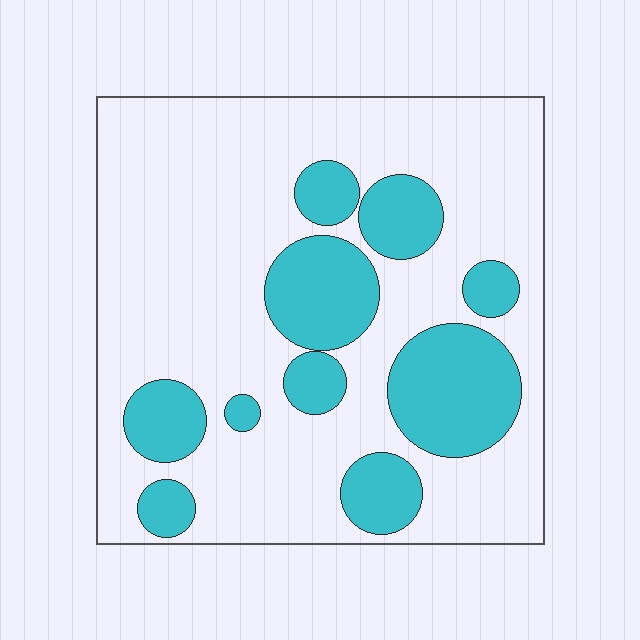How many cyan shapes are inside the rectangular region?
10.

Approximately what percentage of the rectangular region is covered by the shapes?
Approximately 25%.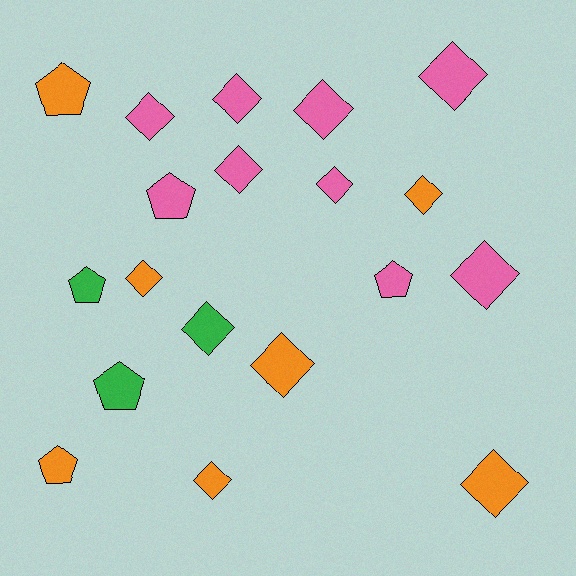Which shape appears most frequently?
Diamond, with 13 objects.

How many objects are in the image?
There are 19 objects.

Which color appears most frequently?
Pink, with 9 objects.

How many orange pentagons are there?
There are 2 orange pentagons.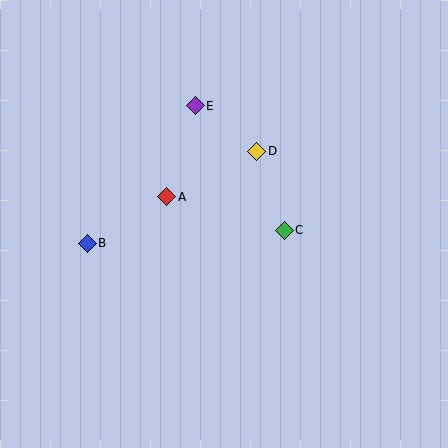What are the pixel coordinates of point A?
Point A is at (167, 197).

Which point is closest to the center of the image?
Point C at (284, 230) is closest to the center.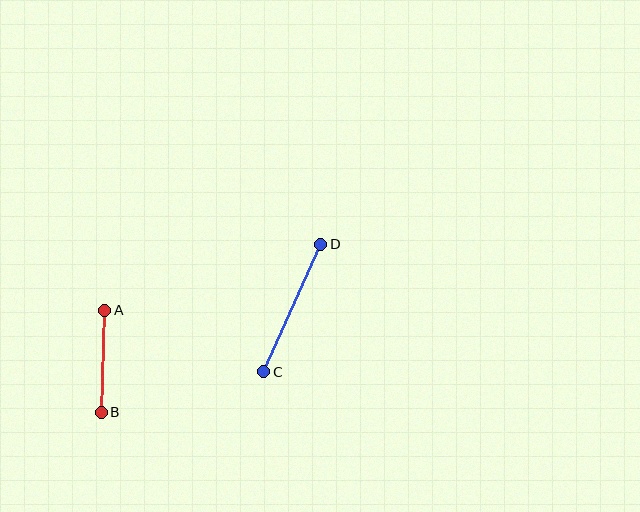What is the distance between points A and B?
The distance is approximately 102 pixels.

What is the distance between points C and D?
The distance is approximately 139 pixels.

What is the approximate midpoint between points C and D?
The midpoint is at approximately (292, 308) pixels.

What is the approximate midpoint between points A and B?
The midpoint is at approximately (103, 361) pixels.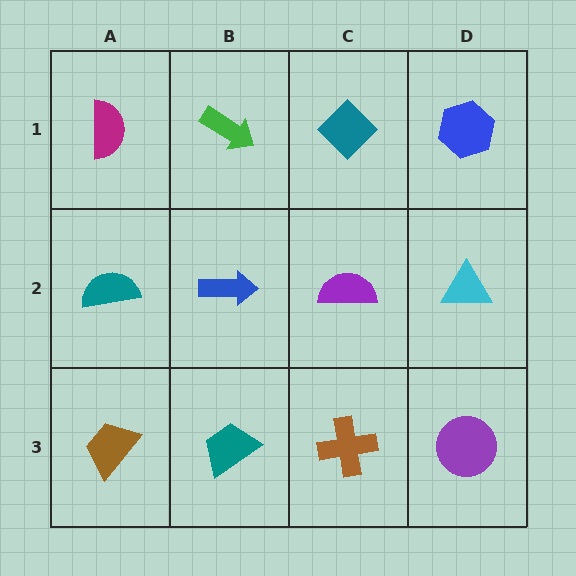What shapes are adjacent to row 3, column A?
A teal semicircle (row 2, column A), a teal trapezoid (row 3, column B).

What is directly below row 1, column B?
A blue arrow.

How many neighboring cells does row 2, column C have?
4.